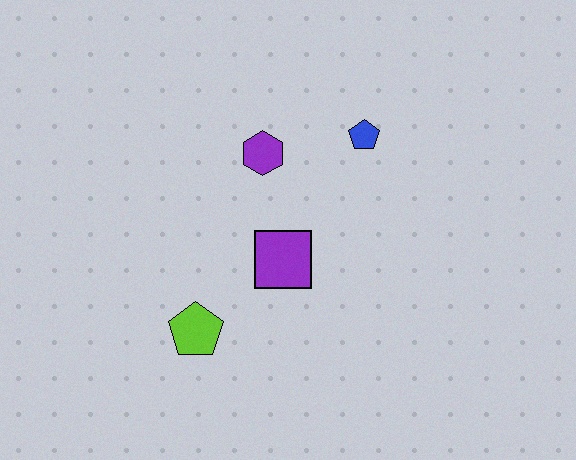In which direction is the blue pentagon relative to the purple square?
The blue pentagon is above the purple square.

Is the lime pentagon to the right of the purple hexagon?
No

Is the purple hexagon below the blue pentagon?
Yes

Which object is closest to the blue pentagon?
The purple hexagon is closest to the blue pentagon.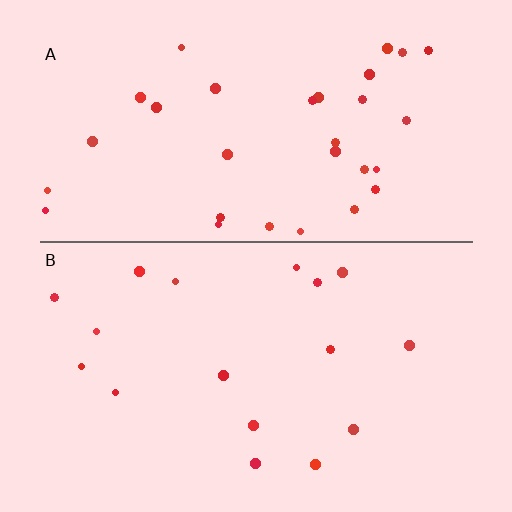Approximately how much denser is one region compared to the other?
Approximately 1.9× — region A over region B.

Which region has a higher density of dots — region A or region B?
A (the top).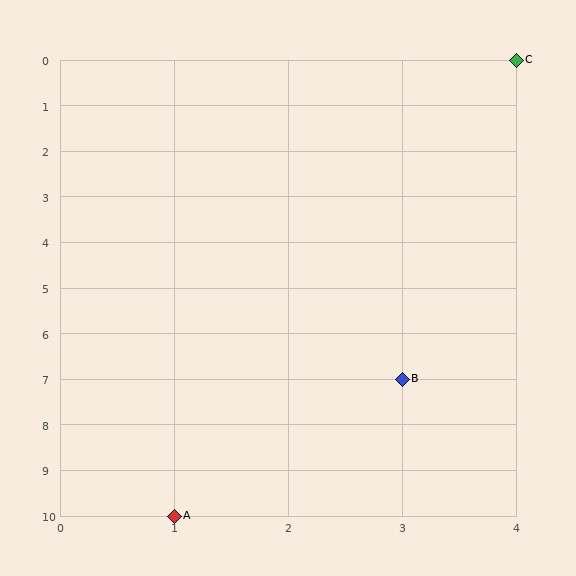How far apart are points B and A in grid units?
Points B and A are 2 columns and 3 rows apart (about 3.6 grid units diagonally).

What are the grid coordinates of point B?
Point B is at grid coordinates (3, 7).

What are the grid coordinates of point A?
Point A is at grid coordinates (1, 10).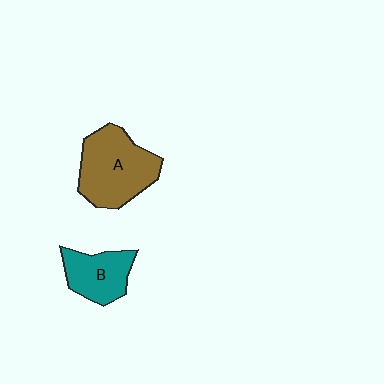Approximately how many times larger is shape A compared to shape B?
Approximately 1.6 times.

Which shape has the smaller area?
Shape B (teal).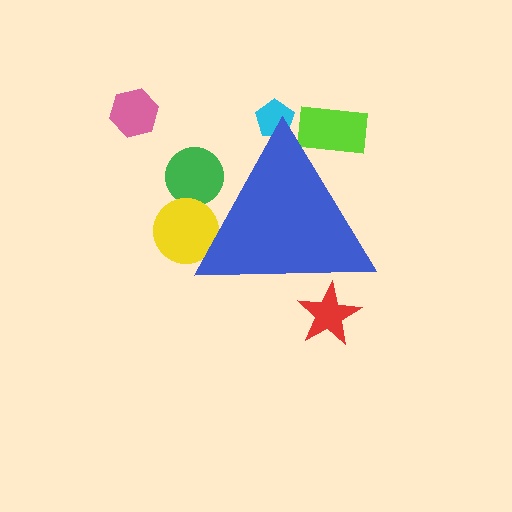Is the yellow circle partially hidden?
Yes, the yellow circle is partially hidden behind the blue triangle.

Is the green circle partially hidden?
Yes, the green circle is partially hidden behind the blue triangle.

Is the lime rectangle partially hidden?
Yes, the lime rectangle is partially hidden behind the blue triangle.